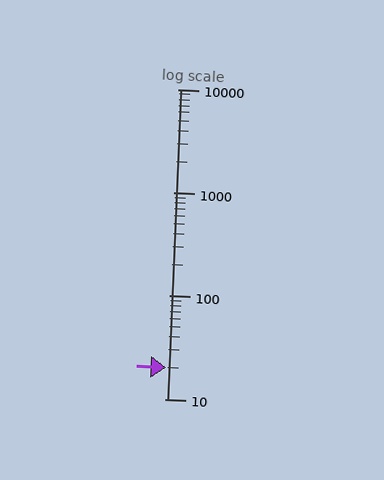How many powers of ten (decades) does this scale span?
The scale spans 3 decades, from 10 to 10000.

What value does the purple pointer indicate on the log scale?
The pointer indicates approximately 20.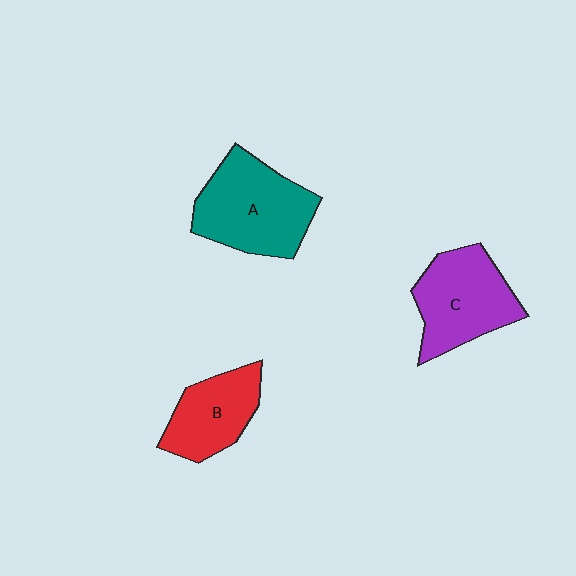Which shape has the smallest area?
Shape B (red).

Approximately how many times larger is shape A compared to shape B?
Approximately 1.5 times.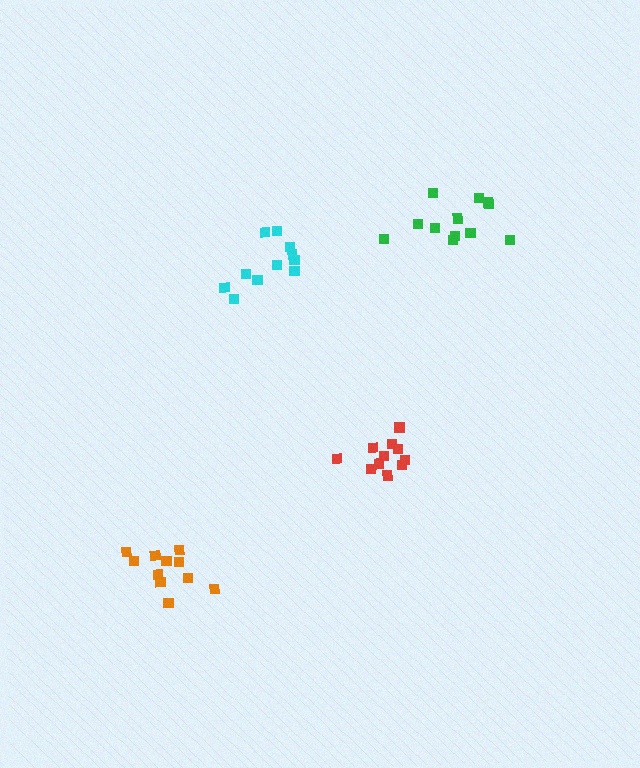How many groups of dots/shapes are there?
There are 4 groups.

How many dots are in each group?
Group 1: 11 dots, Group 2: 11 dots, Group 3: 11 dots, Group 4: 13 dots (46 total).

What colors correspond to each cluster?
The clusters are colored: orange, red, cyan, green.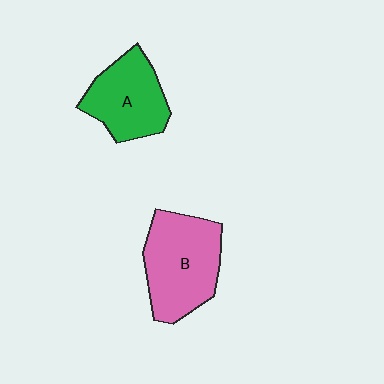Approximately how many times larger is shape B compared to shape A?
Approximately 1.3 times.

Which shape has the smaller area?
Shape A (green).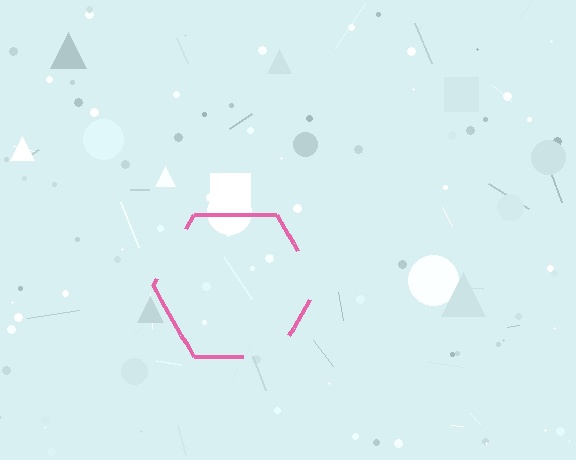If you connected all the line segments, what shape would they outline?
They would outline a hexagon.